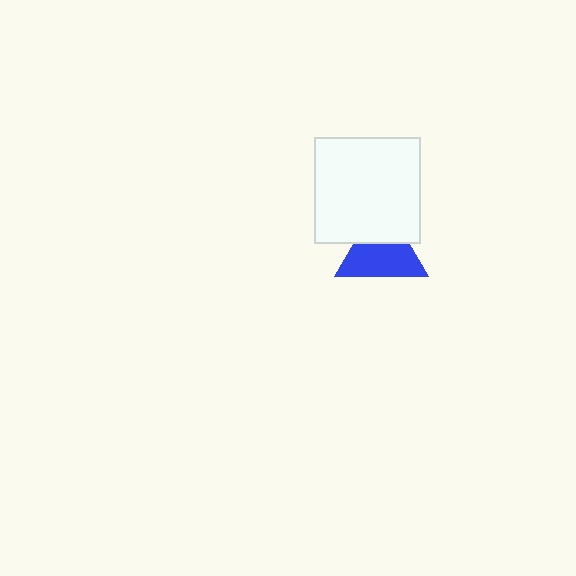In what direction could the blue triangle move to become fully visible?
The blue triangle could move down. That would shift it out from behind the white square entirely.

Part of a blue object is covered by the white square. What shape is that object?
It is a triangle.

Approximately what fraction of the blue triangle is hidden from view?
Roughly 34% of the blue triangle is hidden behind the white square.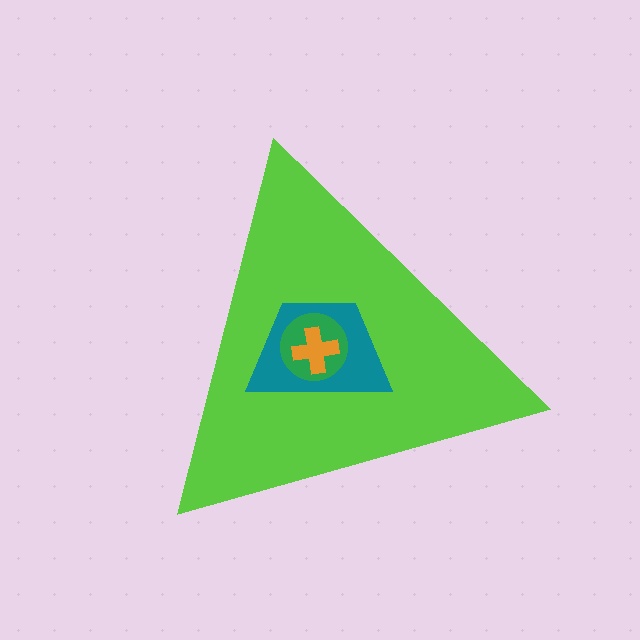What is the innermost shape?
The orange cross.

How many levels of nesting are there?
4.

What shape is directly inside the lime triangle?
The teal trapezoid.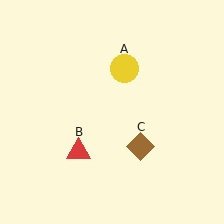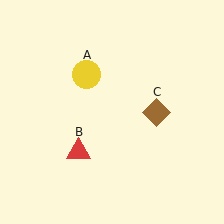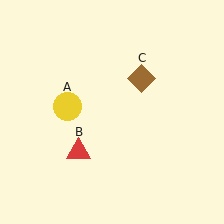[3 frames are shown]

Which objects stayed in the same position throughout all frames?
Red triangle (object B) remained stationary.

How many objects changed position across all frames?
2 objects changed position: yellow circle (object A), brown diamond (object C).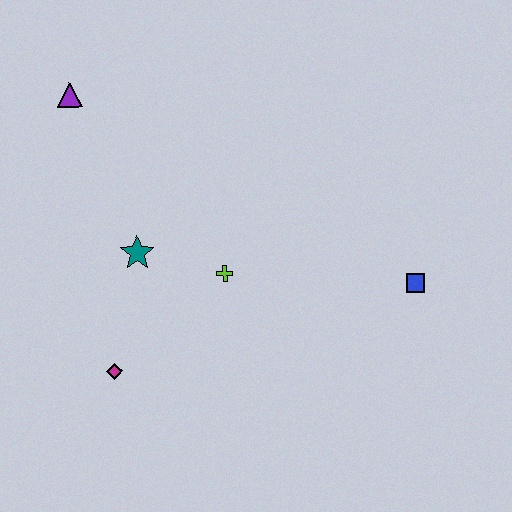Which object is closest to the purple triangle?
The teal star is closest to the purple triangle.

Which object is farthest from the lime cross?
The purple triangle is farthest from the lime cross.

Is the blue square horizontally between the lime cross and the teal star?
No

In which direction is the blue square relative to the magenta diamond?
The blue square is to the right of the magenta diamond.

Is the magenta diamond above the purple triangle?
No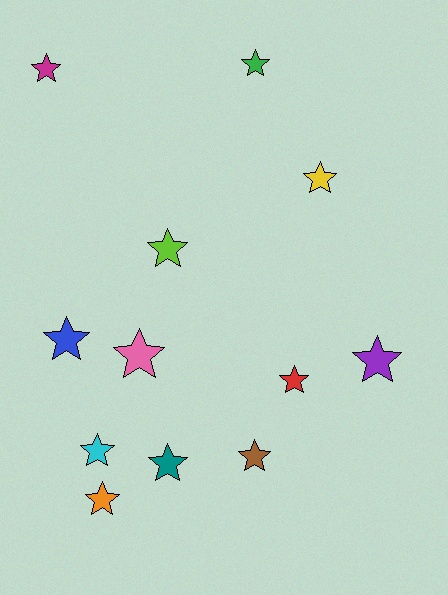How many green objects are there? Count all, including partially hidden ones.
There is 1 green object.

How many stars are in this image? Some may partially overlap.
There are 12 stars.